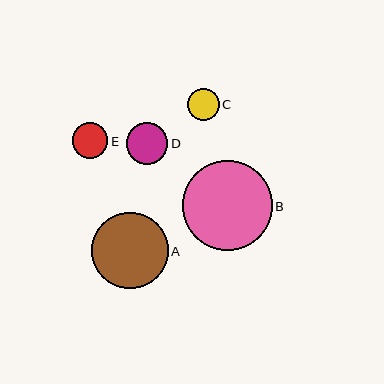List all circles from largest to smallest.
From largest to smallest: B, A, D, E, C.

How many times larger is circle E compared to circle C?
Circle E is approximately 1.1 times the size of circle C.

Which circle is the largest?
Circle B is the largest with a size of approximately 90 pixels.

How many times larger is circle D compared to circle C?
Circle D is approximately 1.3 times the size of circle C.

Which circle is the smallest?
Circle C is the smallest with a size of approximately 32 pixels.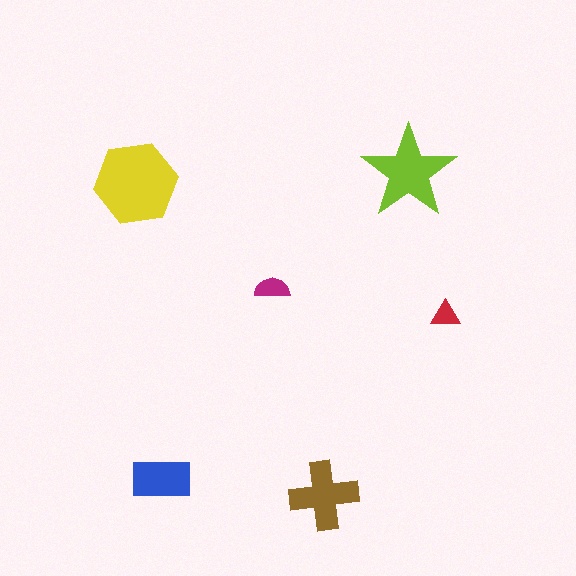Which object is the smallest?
The red triangle.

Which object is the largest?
The yellow hexagon.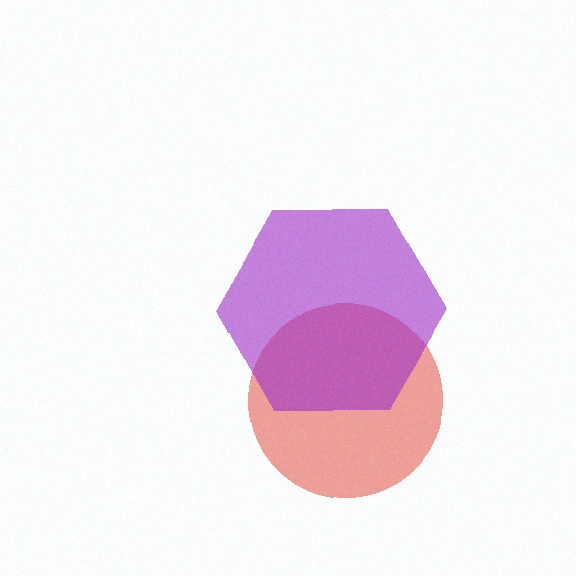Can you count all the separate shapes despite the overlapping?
Yes, there are 2 separate shapes.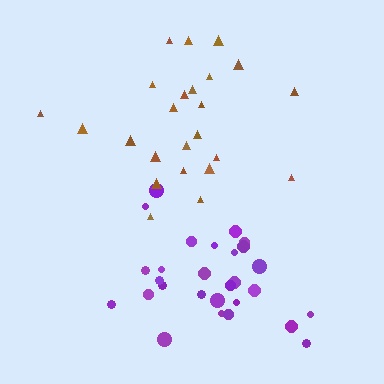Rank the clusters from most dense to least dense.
purple, brown.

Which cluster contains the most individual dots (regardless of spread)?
Purple (28).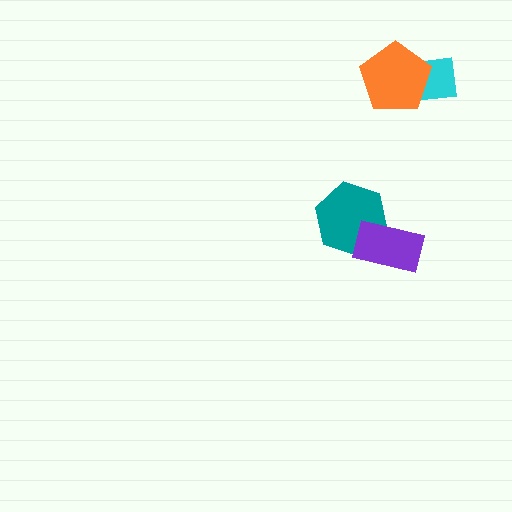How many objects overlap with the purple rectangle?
1 object overlaps with the purple rectangle.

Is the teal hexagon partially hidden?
Yes, it is partially covered by another shape.